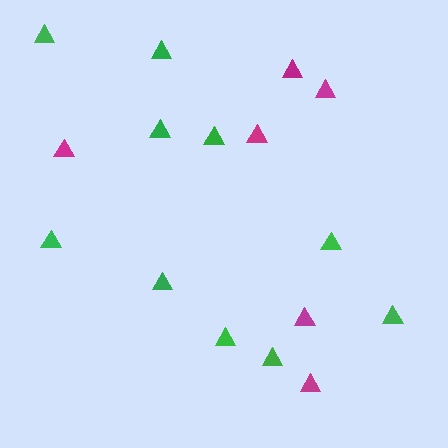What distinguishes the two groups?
There are 2 groups: one group of magenta triangles (6) and one group of green triangles (10).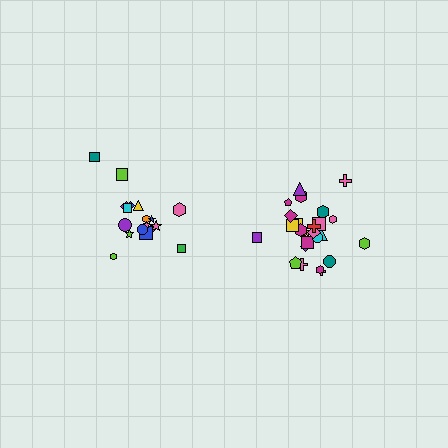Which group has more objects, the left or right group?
The right group.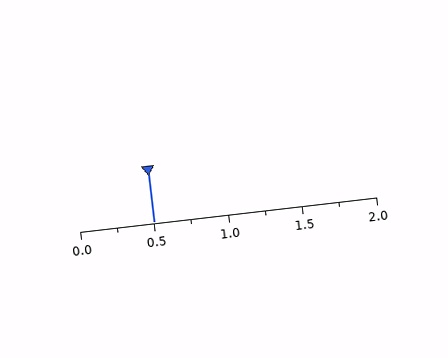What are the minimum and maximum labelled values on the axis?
The axis runs from 0.0 to 2.0.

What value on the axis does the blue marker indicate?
The marker indicates approximately 0.5.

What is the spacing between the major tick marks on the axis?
The major ticks are spaced 0.5 apart.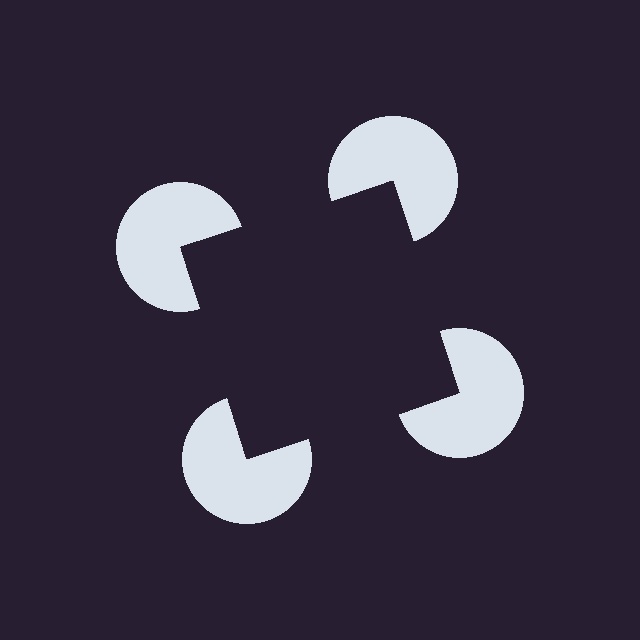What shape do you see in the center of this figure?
An illusory square — its edges are inferred from the aligned wedge cuts in the pac-man discs, not physically drawn.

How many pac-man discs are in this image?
There are 4 — one at each vertex of the illusory square.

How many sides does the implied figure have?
4 sides.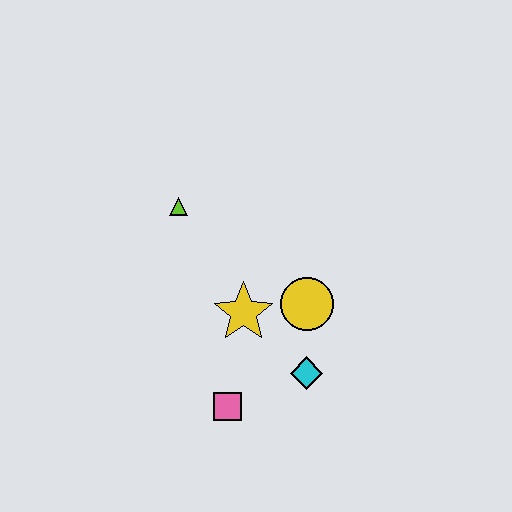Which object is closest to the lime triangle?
The yellow star is closest to the lime triangle.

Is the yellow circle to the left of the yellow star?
No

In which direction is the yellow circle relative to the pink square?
The yellow circle is above the pink square.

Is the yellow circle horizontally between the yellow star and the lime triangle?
No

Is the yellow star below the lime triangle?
Yes